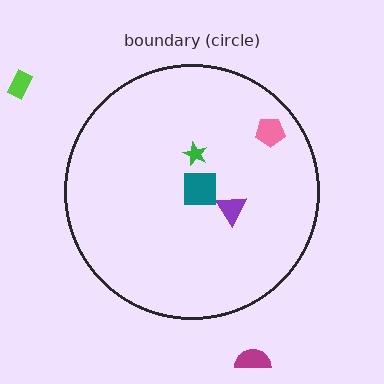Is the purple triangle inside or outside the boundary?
Inside.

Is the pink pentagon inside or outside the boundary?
Inside.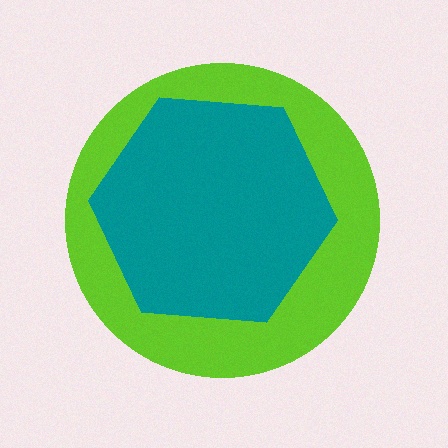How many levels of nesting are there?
2.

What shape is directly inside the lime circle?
The teal hexagon.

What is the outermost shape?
The lime circle.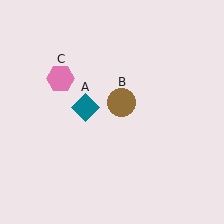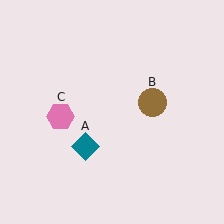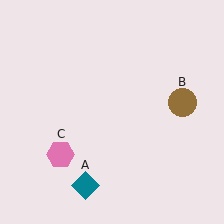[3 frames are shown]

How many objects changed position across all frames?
3 objects changed position: teal diamond (object A), brown circle (object B), pink hexagon (object C).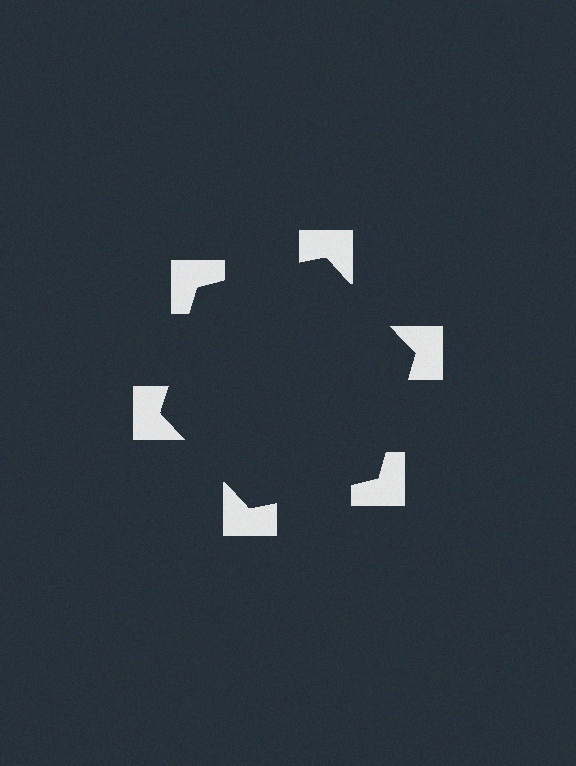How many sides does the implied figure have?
6 sides.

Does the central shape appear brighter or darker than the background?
It typically appears slightly darker than the background, even though no actual brightness change is drawn.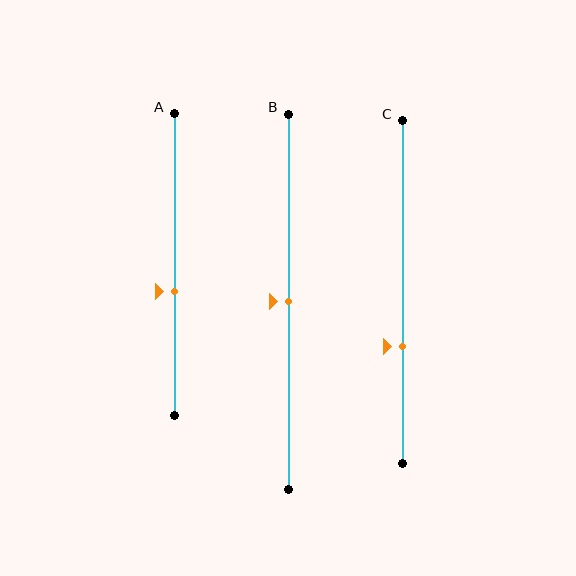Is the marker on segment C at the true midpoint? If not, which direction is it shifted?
No, the marker on segment C is shifted downward by about 16% of the segment length.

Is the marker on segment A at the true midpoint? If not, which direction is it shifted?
No, the marker on segment A is shifted downward by about 9% of the segment length.